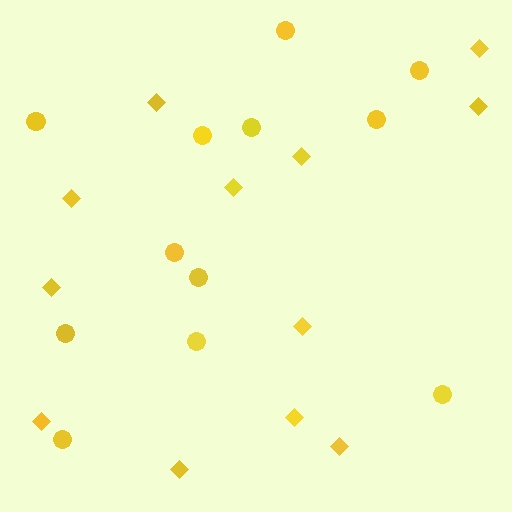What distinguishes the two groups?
There are 2 groups: one group of diamonds (12) and one group of circles (12).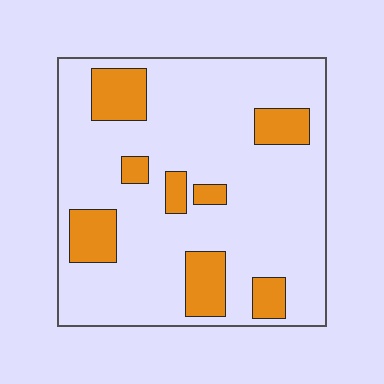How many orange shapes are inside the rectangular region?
8.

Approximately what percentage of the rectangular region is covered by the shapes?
Approximately 20%.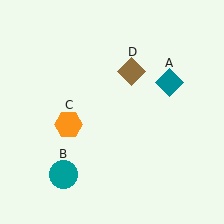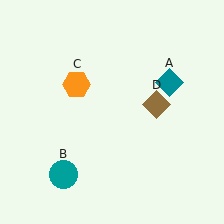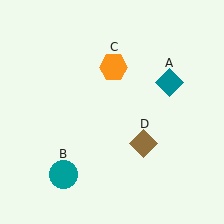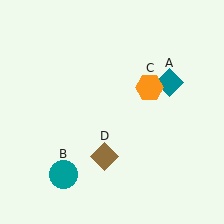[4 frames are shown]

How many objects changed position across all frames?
2 objects changed position: orange hexagon (object C), brown diamond (object D).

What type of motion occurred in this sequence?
The orange hexagon (object C), brown diamond (object D) rotated clockwise around the center of the scene.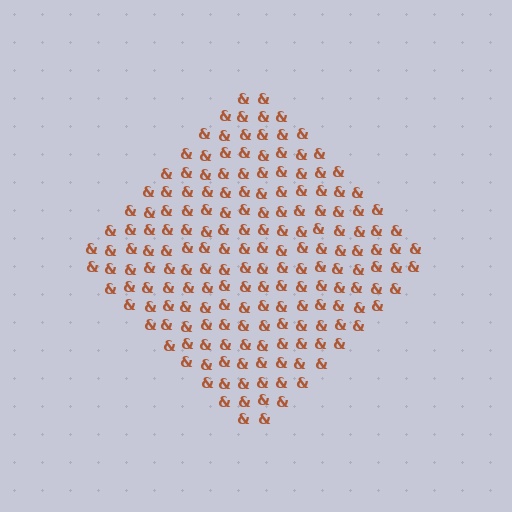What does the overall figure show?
The overall figure shows a diamond.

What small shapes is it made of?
It is made of small ampersands.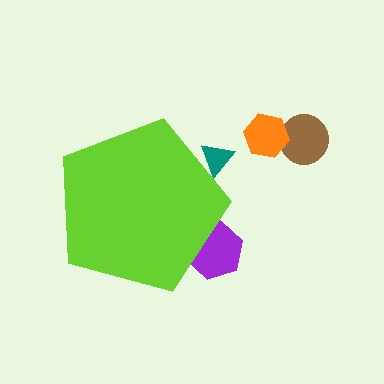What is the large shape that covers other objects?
A lime pentagon.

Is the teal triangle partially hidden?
Yes, the teal triangle is partially hidden behind the lime pentagon.